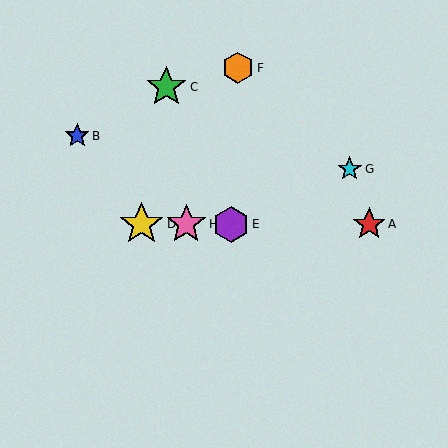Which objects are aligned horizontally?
Objects A, D, E, H are aligned horizontally.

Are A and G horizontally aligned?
No, A is at y≈224 and G is at y≈169.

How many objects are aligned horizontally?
4 objects (A, D, E, H) are aligned horizontally.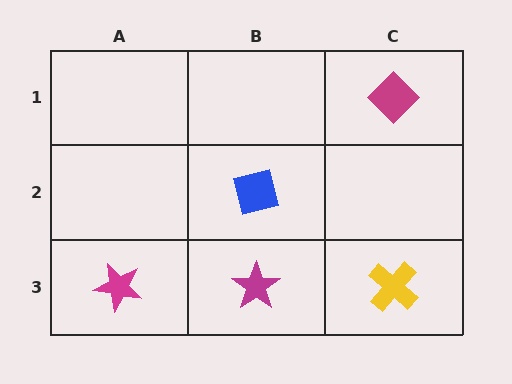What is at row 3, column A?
A magenta star.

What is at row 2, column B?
A blue diamond.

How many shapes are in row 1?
1 shape.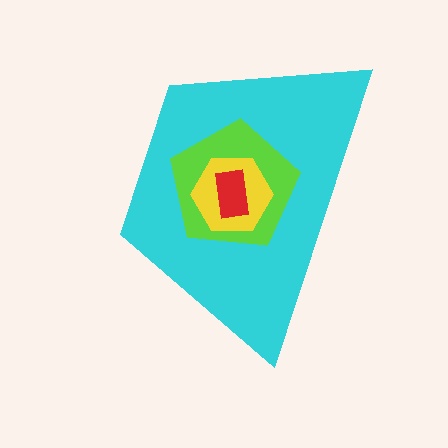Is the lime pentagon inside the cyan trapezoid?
Yes.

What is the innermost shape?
The red rectangle.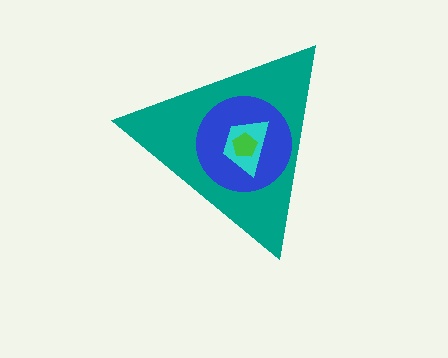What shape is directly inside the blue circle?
The cyan trapezoid.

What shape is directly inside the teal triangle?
The blue circle.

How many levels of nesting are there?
4.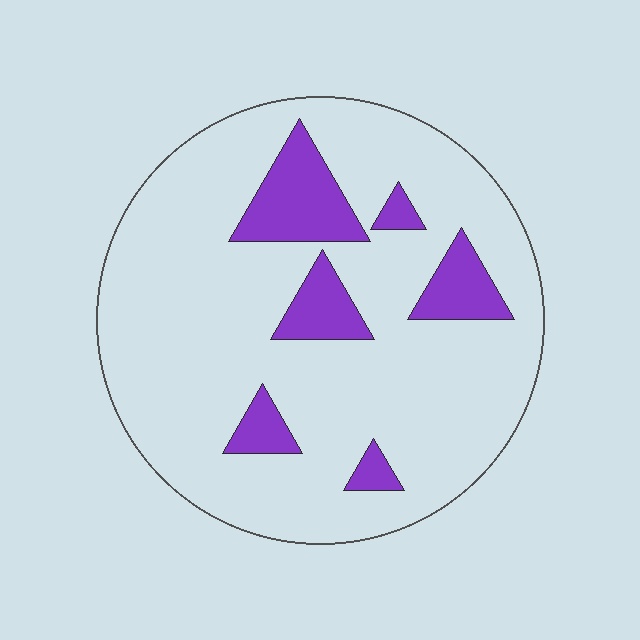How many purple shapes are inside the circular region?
6.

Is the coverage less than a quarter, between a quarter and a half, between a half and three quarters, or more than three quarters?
Less than a quarter.